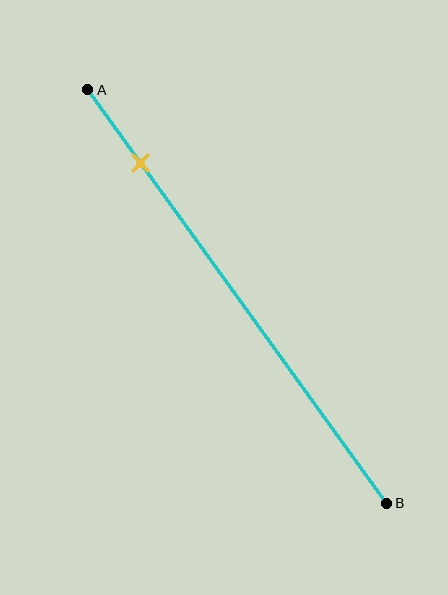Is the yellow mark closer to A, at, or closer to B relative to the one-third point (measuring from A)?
The yellow mark is closer to point A than the one-third point of segment AB.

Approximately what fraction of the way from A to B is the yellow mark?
The yellow mark is approximately 20% of the way from A to B.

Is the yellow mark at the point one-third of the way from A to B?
No, the mark is at about 20% from A, not at the 33% one-third point.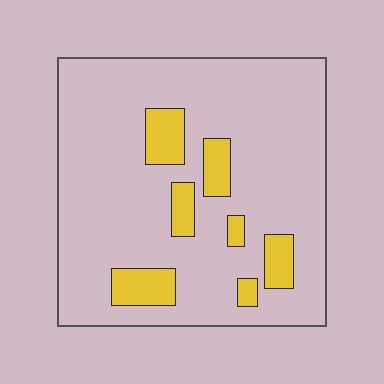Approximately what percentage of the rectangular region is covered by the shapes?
Approximately 15%.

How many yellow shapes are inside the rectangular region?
7.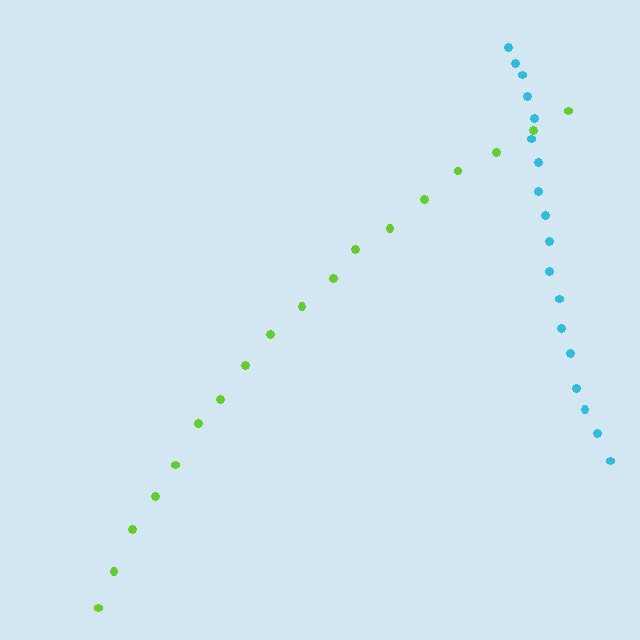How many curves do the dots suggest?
There are 2 distinct paths.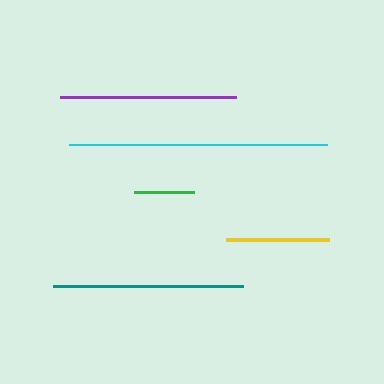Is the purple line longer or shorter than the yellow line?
The purple line is longer than the yellow line.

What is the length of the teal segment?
The teal segment is approximately 190 pixels long.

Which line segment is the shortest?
The green line is the shortest at approximately 61 pixels.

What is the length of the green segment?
The green segment is approximately 61 pixels long.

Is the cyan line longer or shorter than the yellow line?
The cyan line is longer than the yellow line.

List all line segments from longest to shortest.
From longest to shortest: cyan, teal, purple, yellow, green.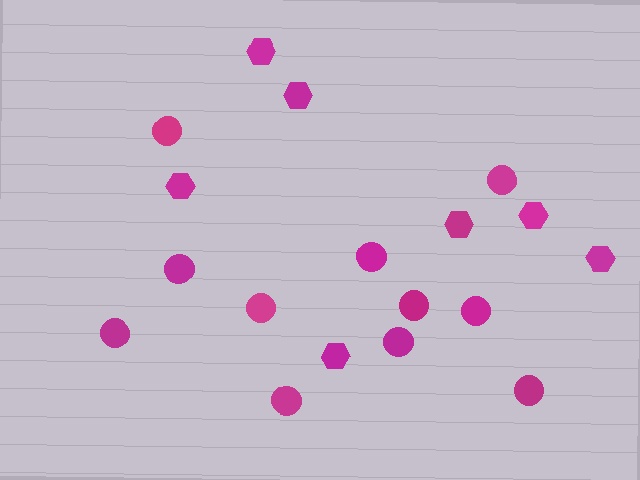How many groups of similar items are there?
There are 2 groups: one group of hexagons (7) and one group of circles (11).